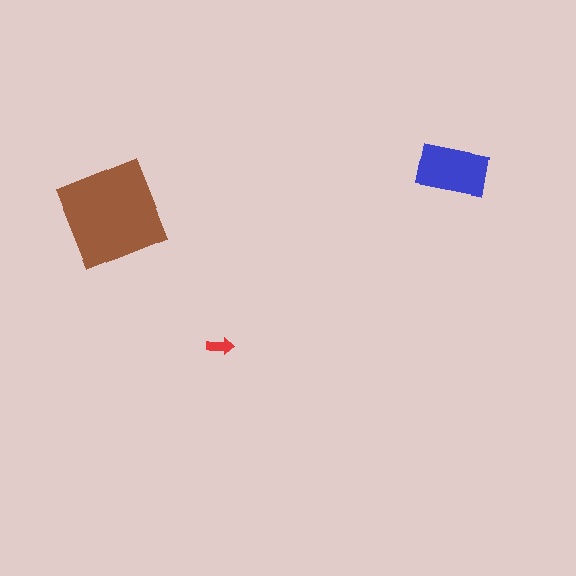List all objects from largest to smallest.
The brown square, the blue rectangle, the red arrow.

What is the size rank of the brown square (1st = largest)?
1st.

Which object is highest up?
The blue rectangle is topmost.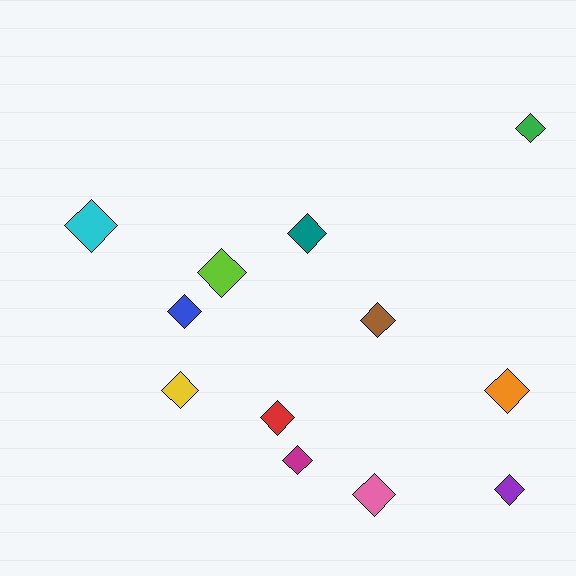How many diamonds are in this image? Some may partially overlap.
There are 12 diamonds.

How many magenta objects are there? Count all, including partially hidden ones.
There is 1 magenta object.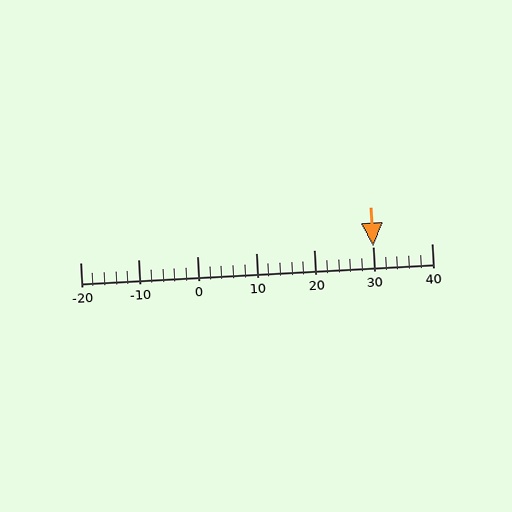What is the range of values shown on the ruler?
The ruler shows values from -20 to 40.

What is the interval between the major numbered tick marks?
The major tick marks are spaced 10 units apart.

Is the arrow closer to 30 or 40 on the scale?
The arrow is closer to 30.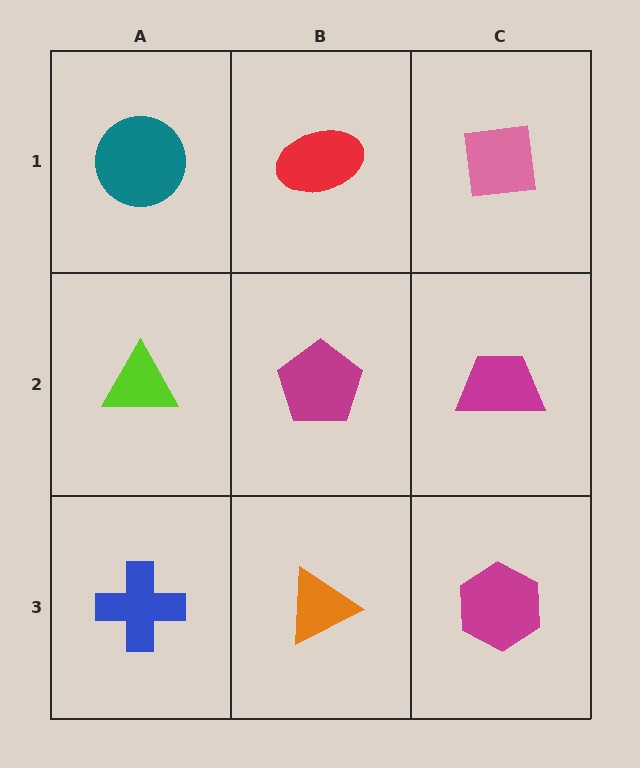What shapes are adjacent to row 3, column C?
A magenta trapezoid (row 2, column C), an orange triangle (row 3, column B).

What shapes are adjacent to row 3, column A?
A lime triangle (row 2, column A), an orange triangle (row 3, column B).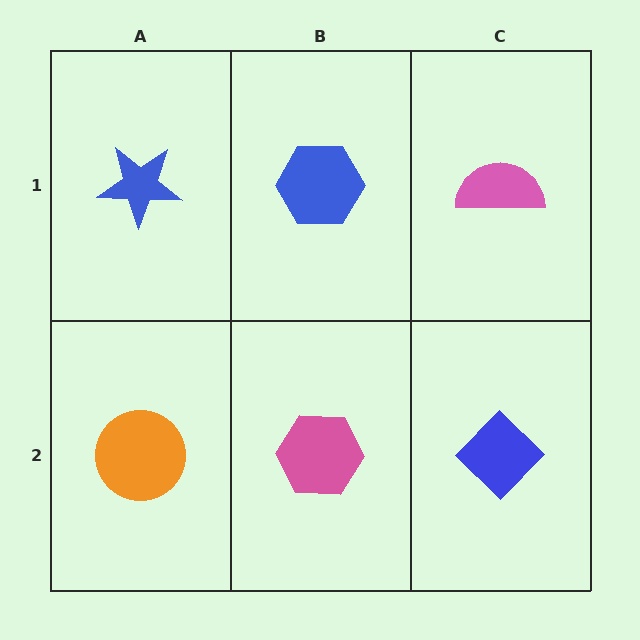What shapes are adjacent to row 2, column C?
A pink semicircle (row 1, column C), a pink hexagon (row 2, column B).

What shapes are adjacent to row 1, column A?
An orange circle (row 2, column A), a blue hexagon (row 1, column B).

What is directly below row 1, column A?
An orange circle.